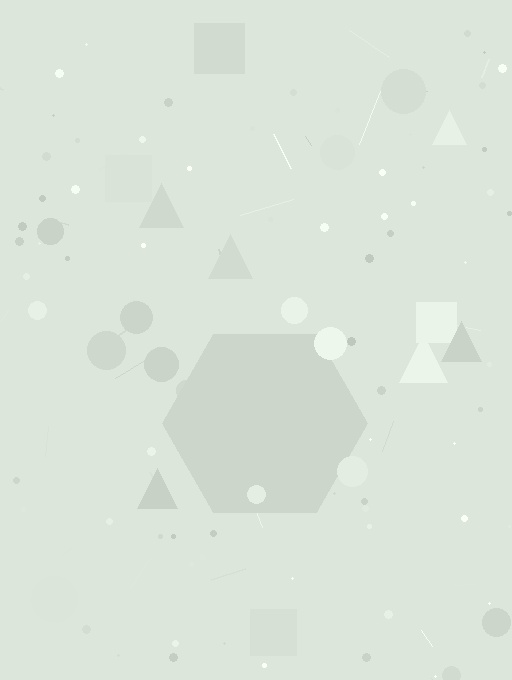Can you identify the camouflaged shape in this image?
The camouflaged shape is a hexagon.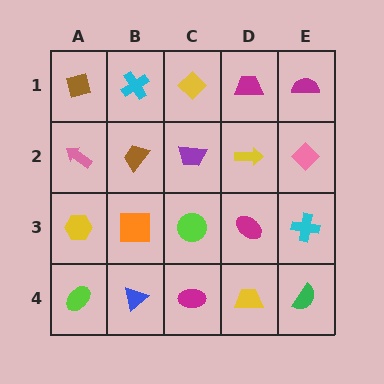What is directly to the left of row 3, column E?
A magenta ellipse.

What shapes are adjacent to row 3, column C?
A purple trapezoid (row 2, column C), a magenta ellipse (row 4, column C), an orange square (row 3, column B), a magenta ellipse (row 3, column D).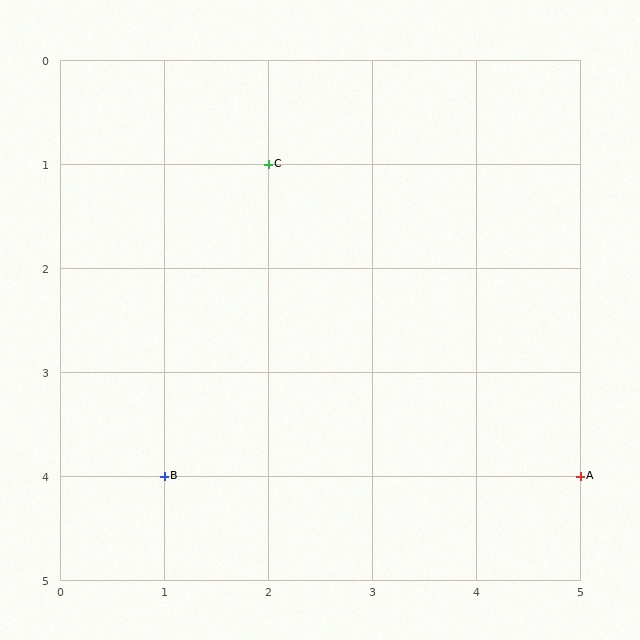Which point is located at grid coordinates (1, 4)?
Point B is at (1, 4).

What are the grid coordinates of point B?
Point B is at grid coordinates (1, 4).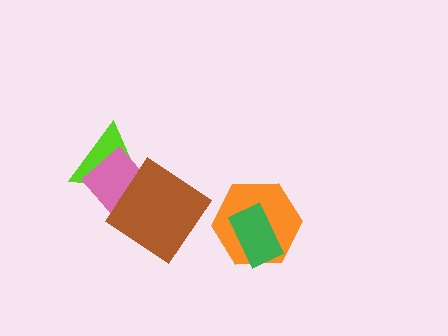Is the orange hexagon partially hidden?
Yes, it is partially covered by another shape.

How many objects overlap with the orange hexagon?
1 object overlaps with the orange hexagon.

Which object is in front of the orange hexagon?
The green rectangle is in front of the orange hexagon.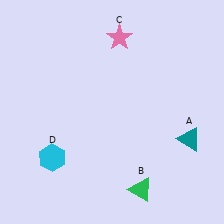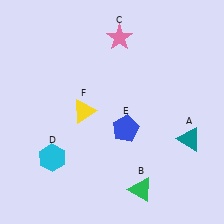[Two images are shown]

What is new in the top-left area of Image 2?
A yellow triangle (F) was added in the top-left area of Image 2.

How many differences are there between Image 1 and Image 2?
There are 2 differences between the two images.